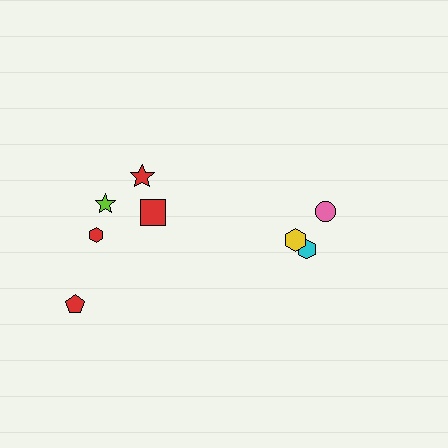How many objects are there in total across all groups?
There are 8 objects.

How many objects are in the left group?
There are 5 objects.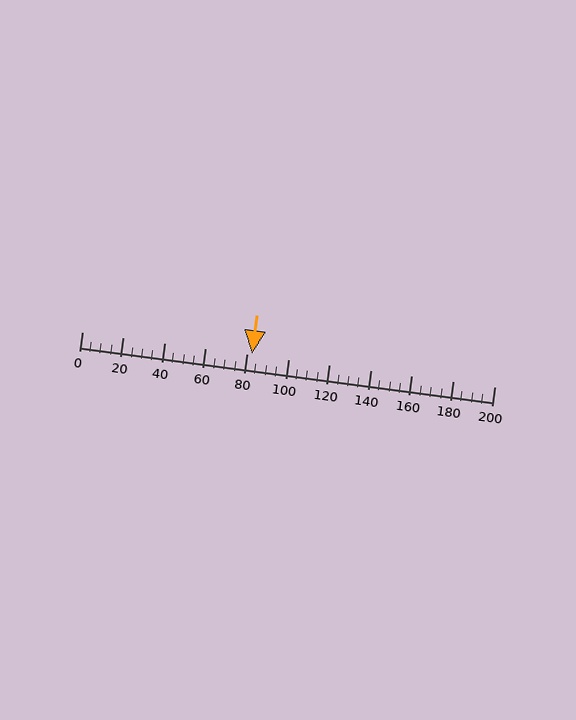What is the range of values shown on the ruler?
The ruler shows values from 0 to 200.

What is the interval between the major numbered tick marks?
The major tick marks are spaced 20 units apart.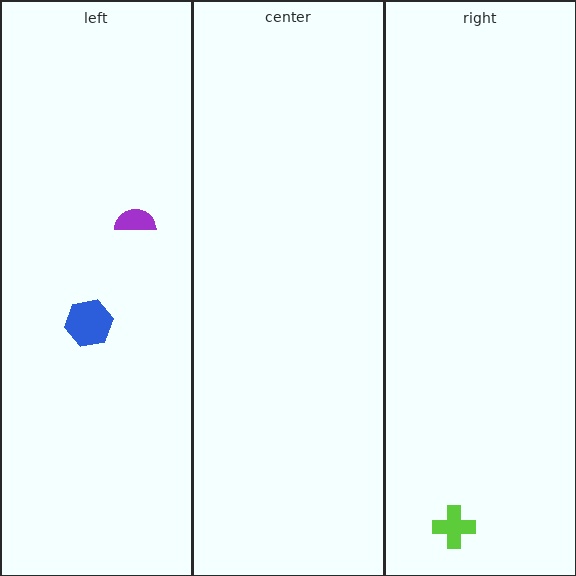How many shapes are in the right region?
1.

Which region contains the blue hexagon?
The left region.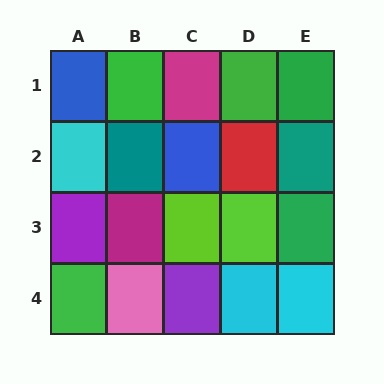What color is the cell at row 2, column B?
Teal.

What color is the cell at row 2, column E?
Teal.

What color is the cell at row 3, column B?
Magenta.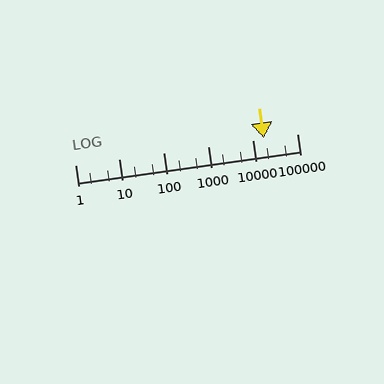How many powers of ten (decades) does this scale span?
The scale spans 5 decades, from 1 to 100000.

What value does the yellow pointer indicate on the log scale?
The pointer indicates approximately 18000.